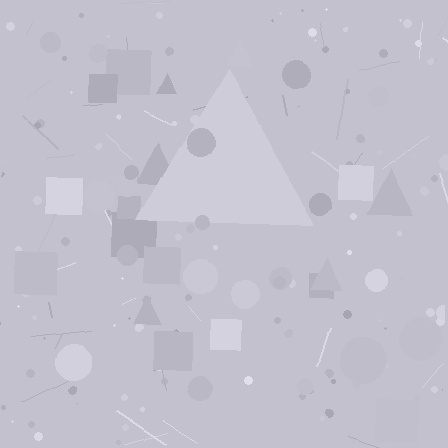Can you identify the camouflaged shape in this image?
The camouflaged shape is a triangle.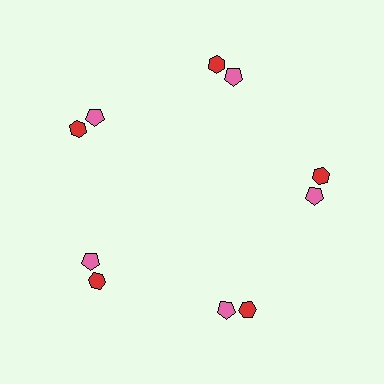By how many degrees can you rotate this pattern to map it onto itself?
The pattern maps onto itself every 72 degrees of rotation.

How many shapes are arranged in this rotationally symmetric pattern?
There are 10 shapes, arranged in 5 groups of 2.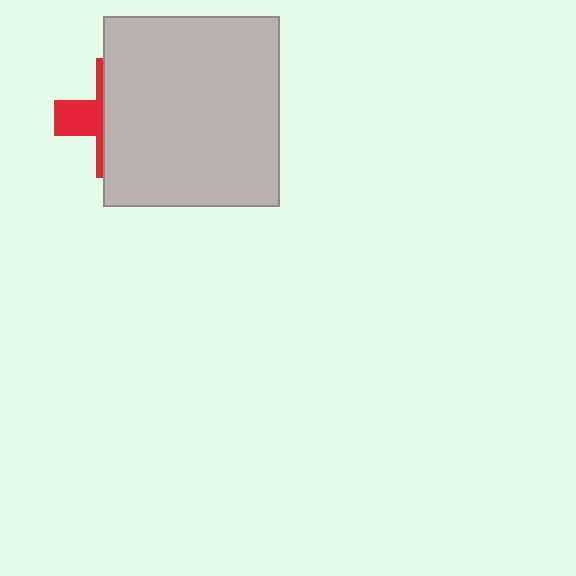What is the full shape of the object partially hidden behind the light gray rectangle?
The partially hidden object is a red cross.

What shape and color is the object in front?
The object in front is a light gray rectangle.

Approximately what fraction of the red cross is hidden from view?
Roughly 66% of the red cross is hidden behind the light gray rectangle.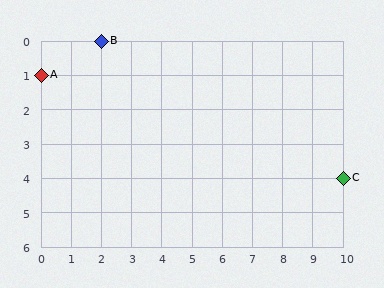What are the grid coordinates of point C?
Point C is at grid coordinates (10, 4).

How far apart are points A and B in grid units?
Points A and B are 2 columns and 1 row apart (about 2.2 grid units diagonally).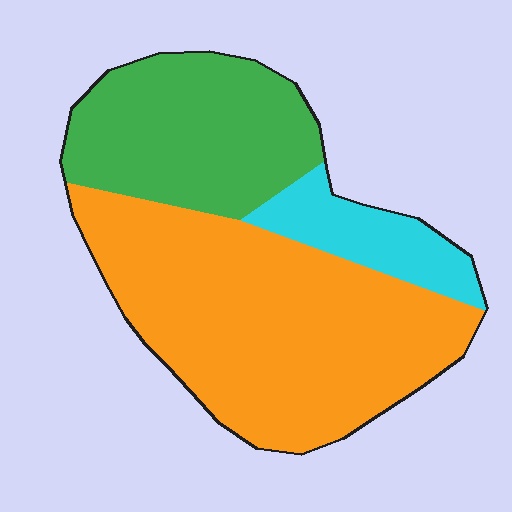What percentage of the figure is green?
Green covers 31% of the figure.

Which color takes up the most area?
Orange, at roughly 55%.